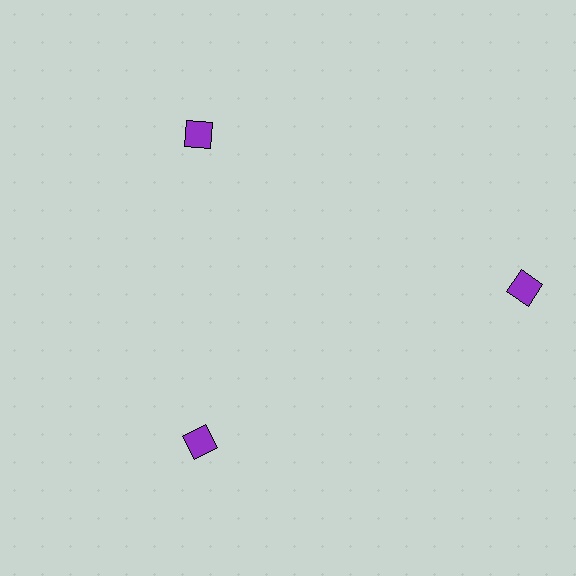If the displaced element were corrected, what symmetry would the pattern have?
It would have 3-fold rotational symmetry — the pattern would map onto itself every 120 degrees.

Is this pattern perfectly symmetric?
No. The 3 purple diamonds are arranged in a ring, but one element near the 3 o'clock position is pushed outward from the center, breaking the 3-fold rotational symmetry.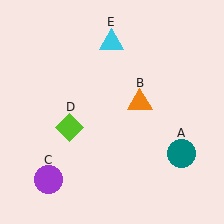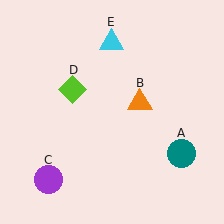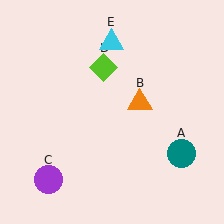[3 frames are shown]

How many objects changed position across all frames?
1 object changed position: lime diamond (object D).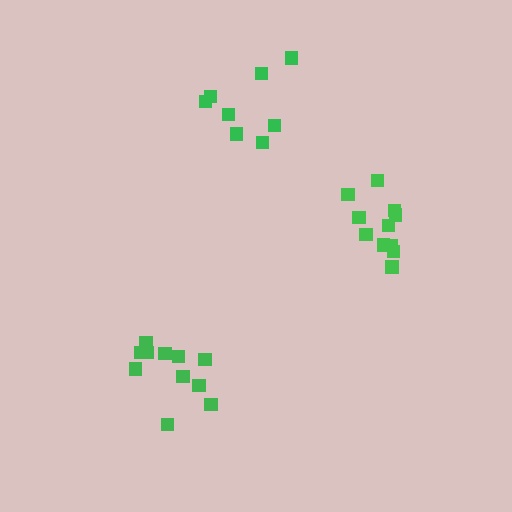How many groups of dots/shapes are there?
There are 3 groups.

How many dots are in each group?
Group 1: 12 dots, Group 2: 11 dots, Group 3: 8 dots (31 total).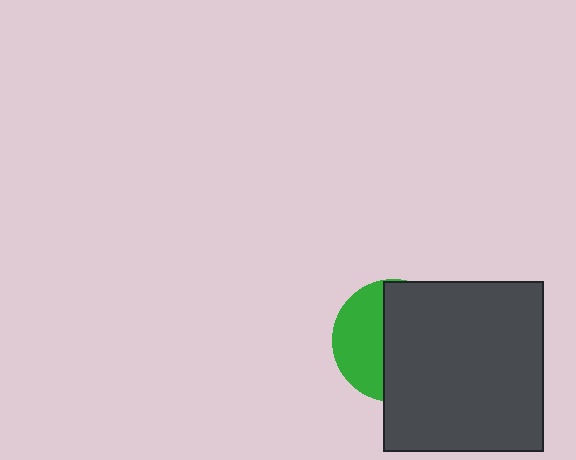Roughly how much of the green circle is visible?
A small part of it is visible (roughly 40%).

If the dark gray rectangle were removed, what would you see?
You would see the complete green circle.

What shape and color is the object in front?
The object in front is a dark gray rectangle.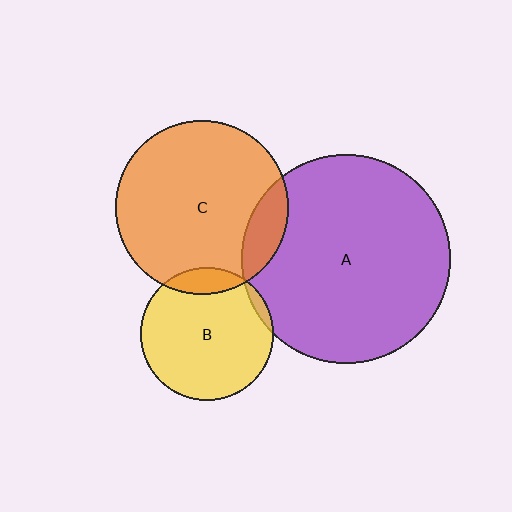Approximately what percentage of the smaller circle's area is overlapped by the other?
Approximately 15%.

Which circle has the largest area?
Circle A (purple).